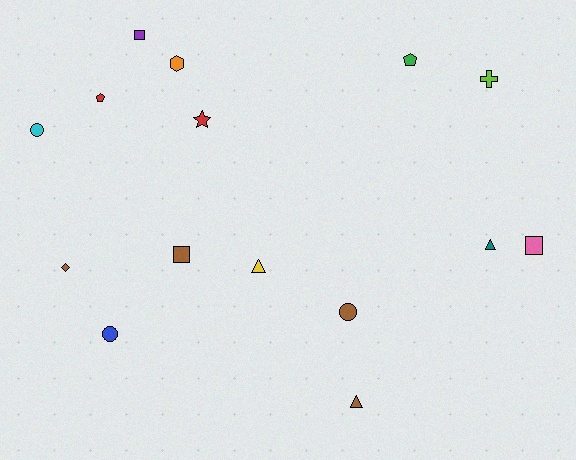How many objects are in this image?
There are 15 objects.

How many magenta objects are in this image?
There are no magenta objects.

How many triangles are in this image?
There are 3 triangles.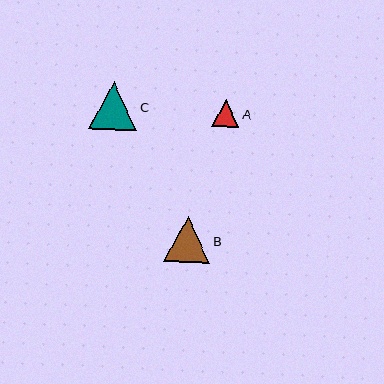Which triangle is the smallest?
Triangle A is the smallest with a size of approximately 27 pixels.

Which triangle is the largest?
Triangle C is the largest with a size of approximately 47 pixels.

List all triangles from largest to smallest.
From largest to smallest: C, B, A.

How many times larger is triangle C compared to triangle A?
Triangle C is approximately 1.8 times the size of triangle A.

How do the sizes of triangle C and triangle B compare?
Triangle C and triangle B are approximately the same size.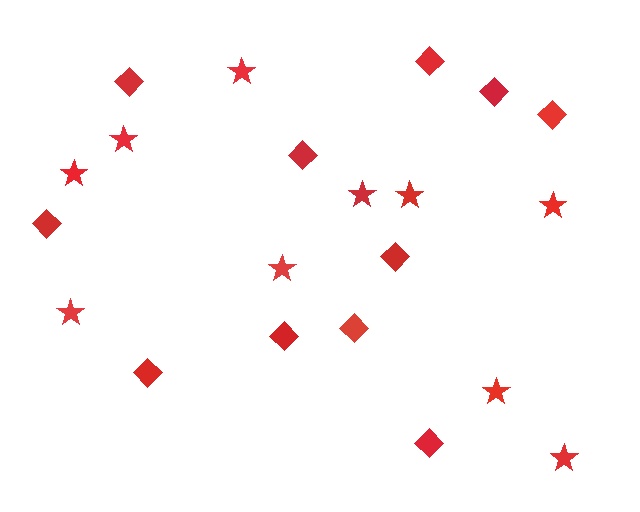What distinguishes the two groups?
There are 2 groups: one group of diamonds (11) and one group of stars (10).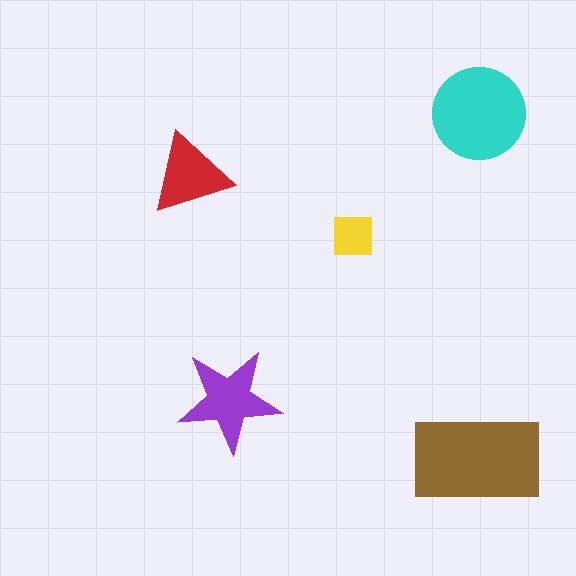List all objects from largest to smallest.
The brown rectangle, the cyan circle, the purple star, the red triangle, the yellow square.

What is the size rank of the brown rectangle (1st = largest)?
1st.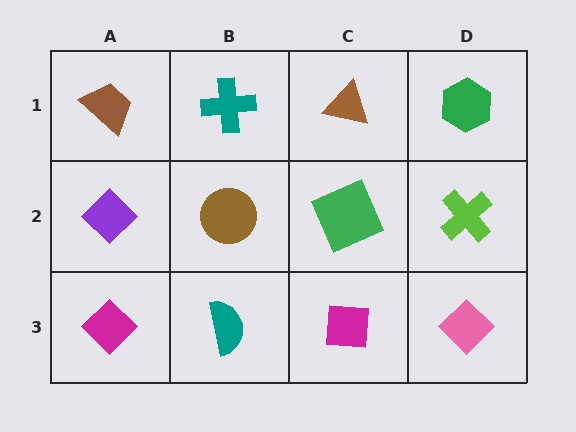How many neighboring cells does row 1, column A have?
2.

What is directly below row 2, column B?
A teal semicircle.